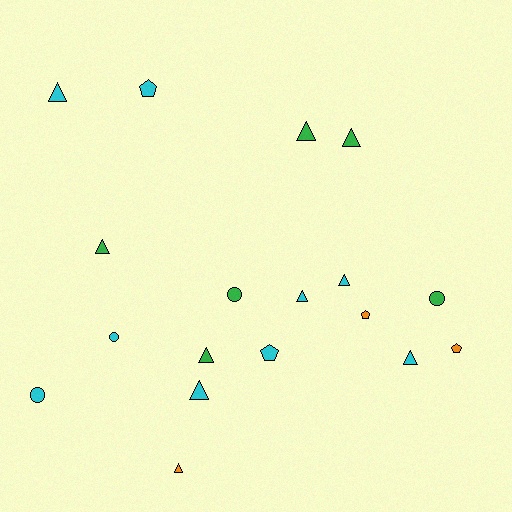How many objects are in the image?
There are 18 objects.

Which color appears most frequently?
Cyan, with 9 objects.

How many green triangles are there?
There are 4 green triangles.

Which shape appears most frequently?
Triangle, with 10 objects.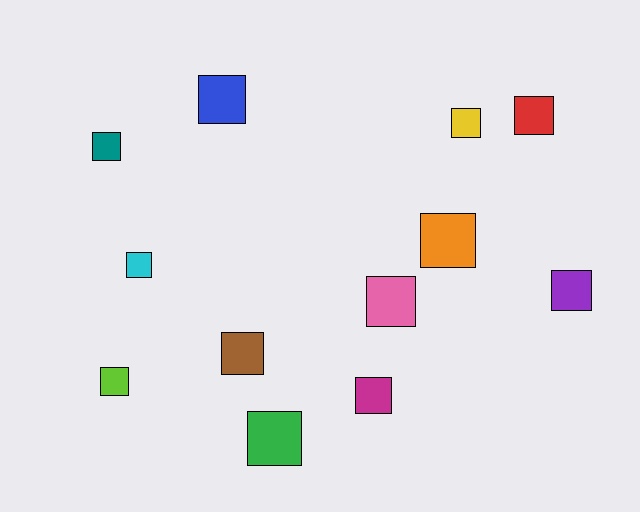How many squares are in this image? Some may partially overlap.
There are 12 squares.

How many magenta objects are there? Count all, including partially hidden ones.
There is 1 magenta object.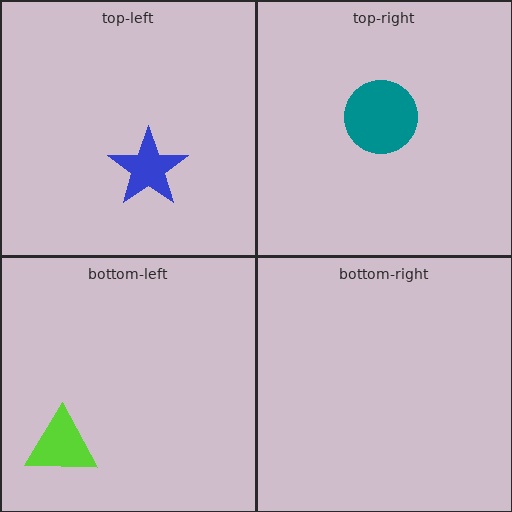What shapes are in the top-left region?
The blue star.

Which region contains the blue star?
The top-left region.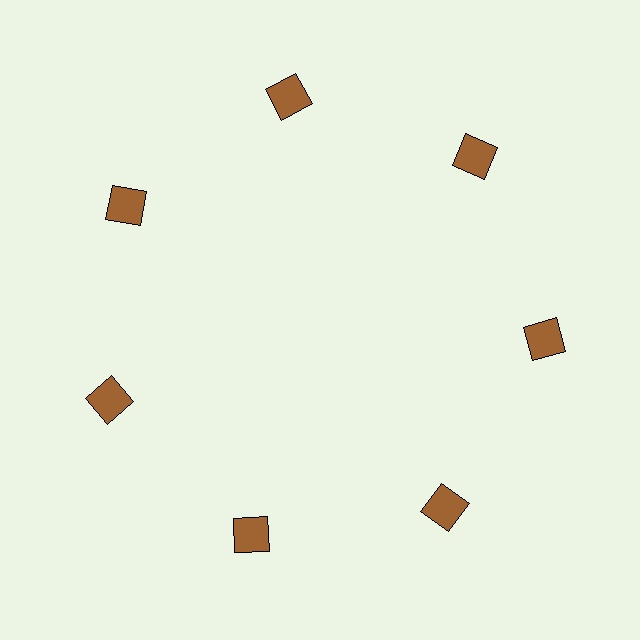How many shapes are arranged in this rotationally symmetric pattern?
There are 7 shapes, arranged in 7 groups of 1.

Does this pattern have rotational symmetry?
Yes, this pattern has 7-fold rotational symmetry. It looks the same after rotating 51 degrees around the center.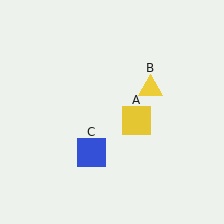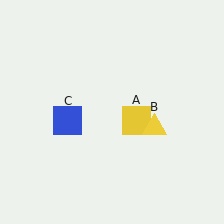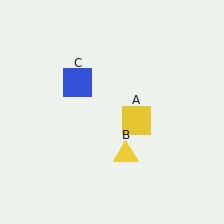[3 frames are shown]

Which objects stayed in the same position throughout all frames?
Yellow square (object A) remained stationary.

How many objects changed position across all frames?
2 objects changed position: yellow triangle (object B), blue square (object C).